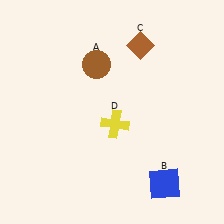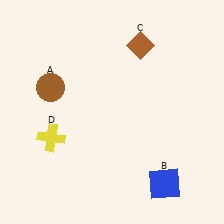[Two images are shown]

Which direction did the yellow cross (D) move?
The yellow cross (D) moved left.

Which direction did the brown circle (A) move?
The brown circle (A) moved left.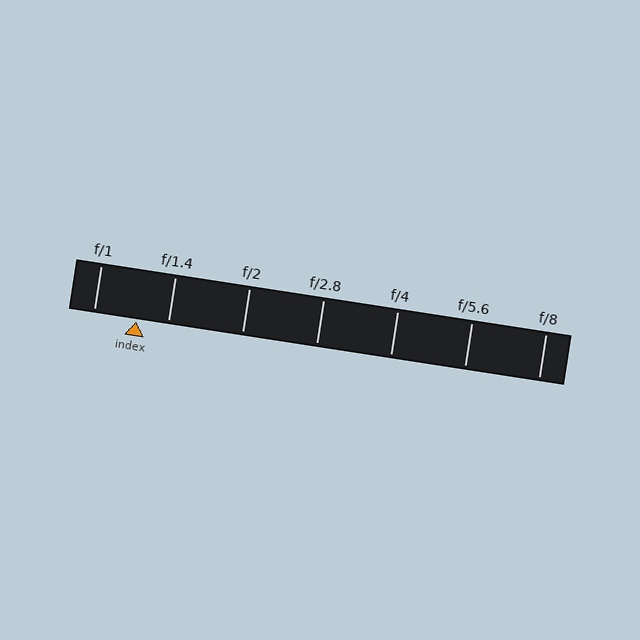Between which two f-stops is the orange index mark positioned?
The index mark is between f/1 and f/1.4.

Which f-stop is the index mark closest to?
The index mark is closest to f/1.4.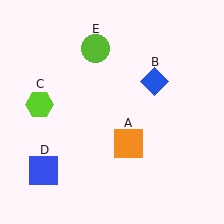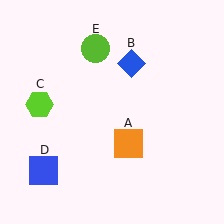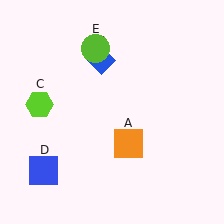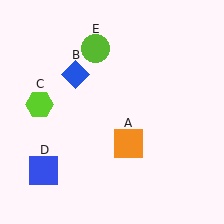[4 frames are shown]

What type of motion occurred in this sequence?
The blue diamond (object B) rotated counterclockwise around the center of the scene.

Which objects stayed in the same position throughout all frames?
Orange square (object A) and lime hexagon (object C) and blue square (object D) and lime circle (object E) remained stationary.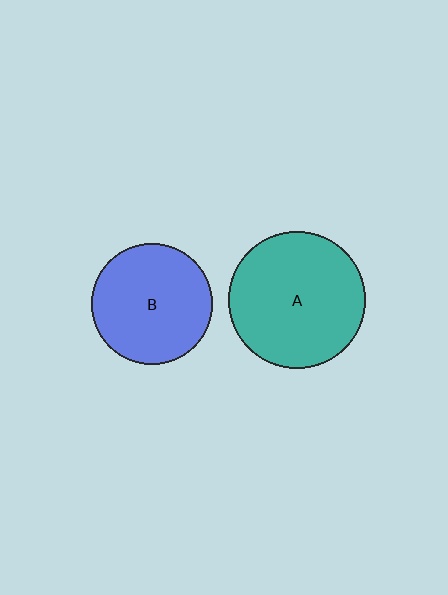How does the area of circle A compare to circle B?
Approximately 1.3 times.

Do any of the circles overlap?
No, none of the circles overlap.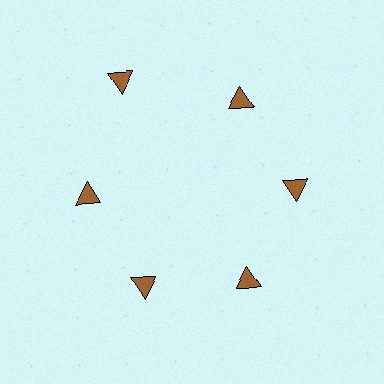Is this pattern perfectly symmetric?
No. The 6 brown triangles are arranged in a ring, but one element near the 11 o'clock position is pushed outward from the center, breaking the 6-fold rotational symmetry.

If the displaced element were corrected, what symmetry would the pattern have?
It would have 6-fold rotational symmetry — the pattern would map onto itself every 60 degrees.